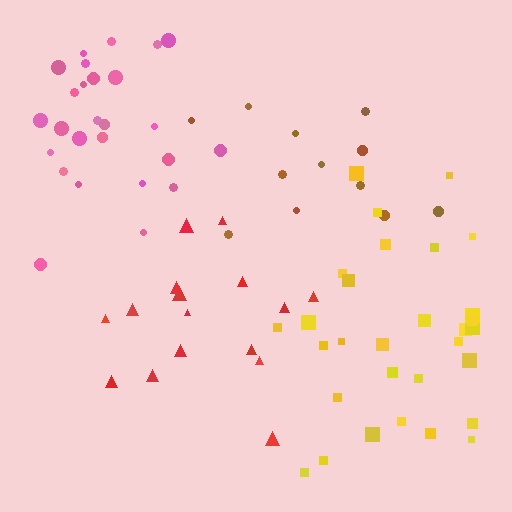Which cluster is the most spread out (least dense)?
Red.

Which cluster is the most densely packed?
Pink.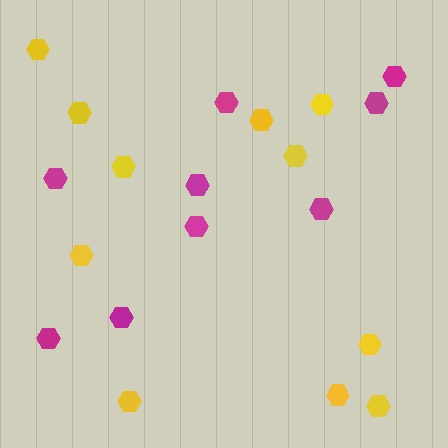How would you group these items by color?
There are 2 groups: one group of magenta hexagons (9) and one group of yellow hexagons (11).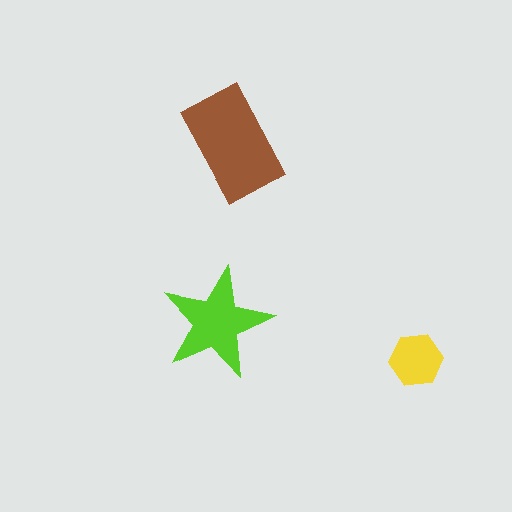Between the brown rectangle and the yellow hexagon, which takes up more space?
The brown rectangle.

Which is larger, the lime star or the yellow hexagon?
The lime star.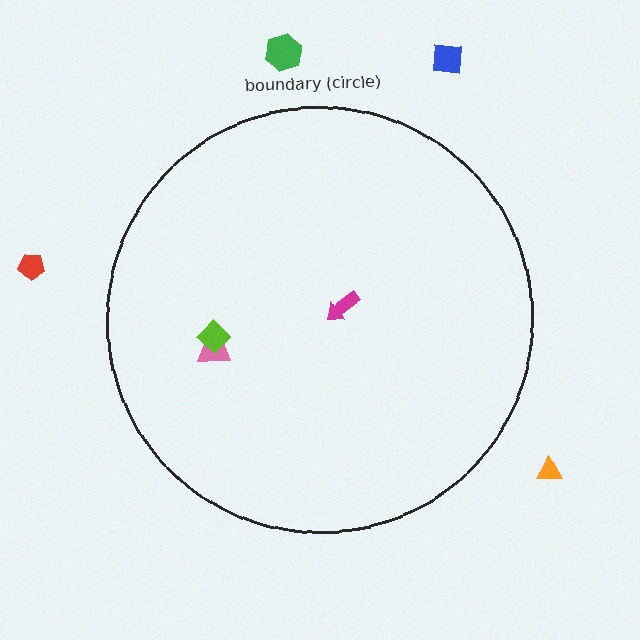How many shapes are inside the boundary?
3 inside, 4 outside.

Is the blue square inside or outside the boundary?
Outside.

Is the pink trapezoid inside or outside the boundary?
Inside.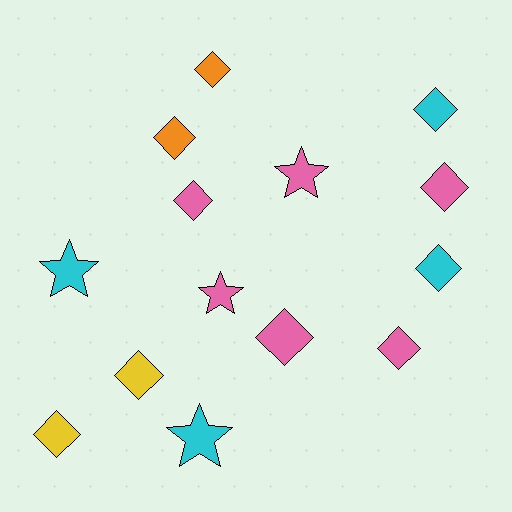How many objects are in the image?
There are 14 objects.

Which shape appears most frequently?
Diamond, with 10 objects.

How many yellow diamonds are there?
There are 2 yellow diamonds.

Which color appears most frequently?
Pink, with 6 objects.